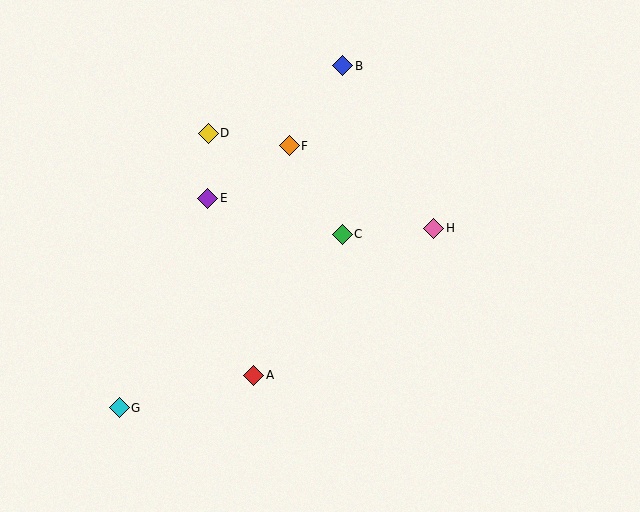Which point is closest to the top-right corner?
Point B is closest to the top-right corner.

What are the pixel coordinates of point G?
Point G is at (119, 408).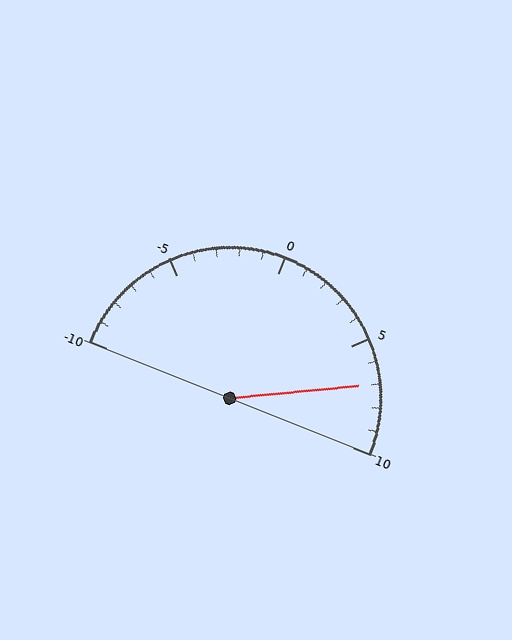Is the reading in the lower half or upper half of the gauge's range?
The reading is in the upper half of the range (-10 to 10).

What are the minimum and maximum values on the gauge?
The gauge ranges from -10 to 10.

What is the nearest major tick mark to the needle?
The nearest major tick mark is 5.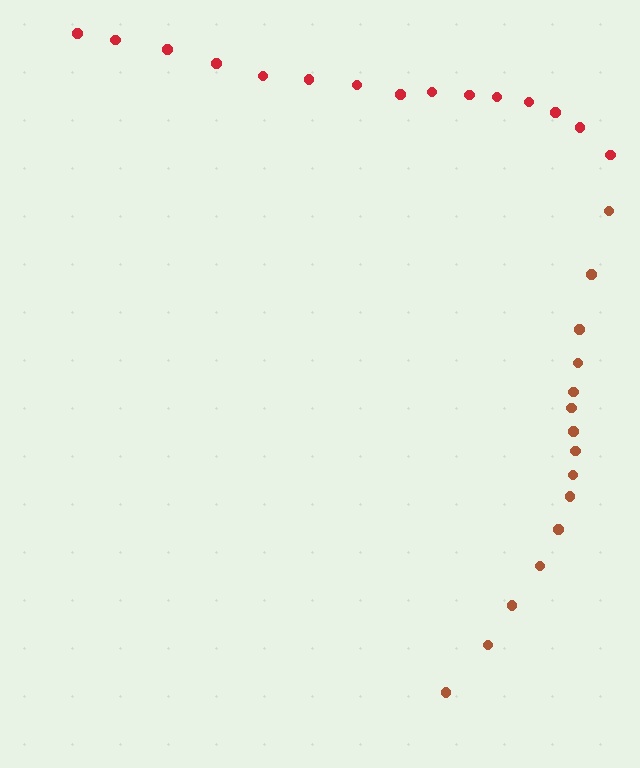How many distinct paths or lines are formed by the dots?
There are 2 distinct paths.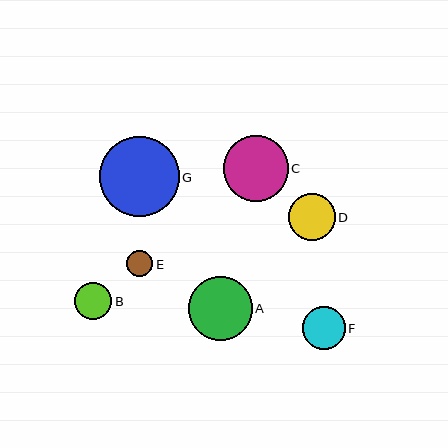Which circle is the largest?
Circle G is the largest with a size of approximately 80 pixels.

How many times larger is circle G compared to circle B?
Circle G is approximately 2.2 times the size of circle B.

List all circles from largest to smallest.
From largest to smallest: G, C, A, D, F, B, E.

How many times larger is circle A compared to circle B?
Circle A is approximately 1.7 times the size of circle B.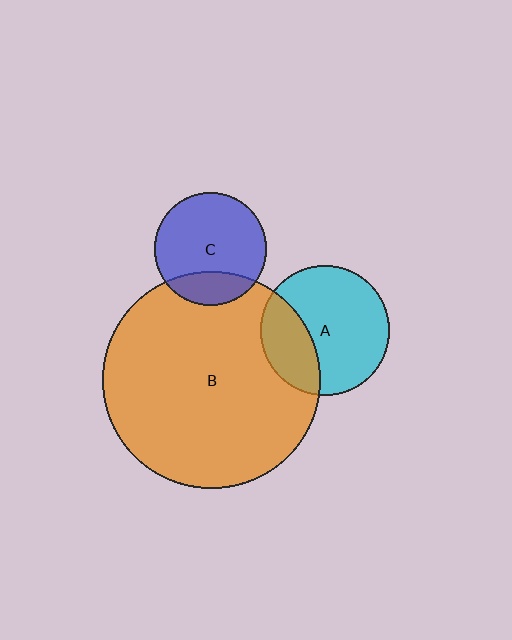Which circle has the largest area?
Circle B (orange).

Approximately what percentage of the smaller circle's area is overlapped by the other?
Approximately 20%.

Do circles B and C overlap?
Yes.